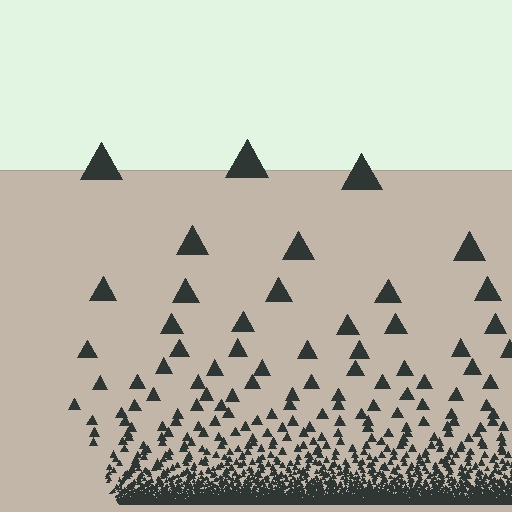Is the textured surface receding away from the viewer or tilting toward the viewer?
The surface appears to tilt toward the viewer. Texture elements get larger and sparser toward the top.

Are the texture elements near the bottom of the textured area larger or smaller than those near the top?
Smaller. The gradient is inverted — elements near the bottom are smaller and denser.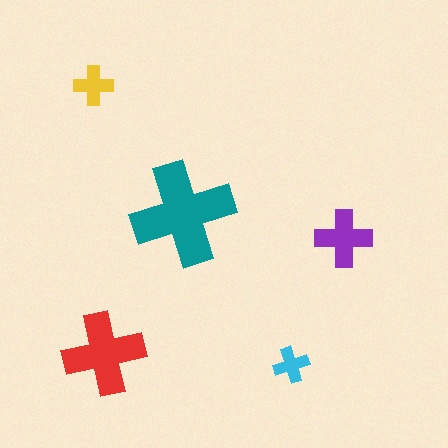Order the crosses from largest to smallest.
the teal one, the red one, the purple one, the yellow one, the cyan one.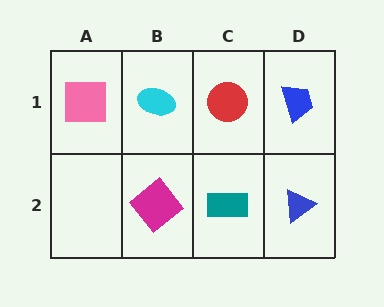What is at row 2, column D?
A blue triangle.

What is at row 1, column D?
A blue trapezoid.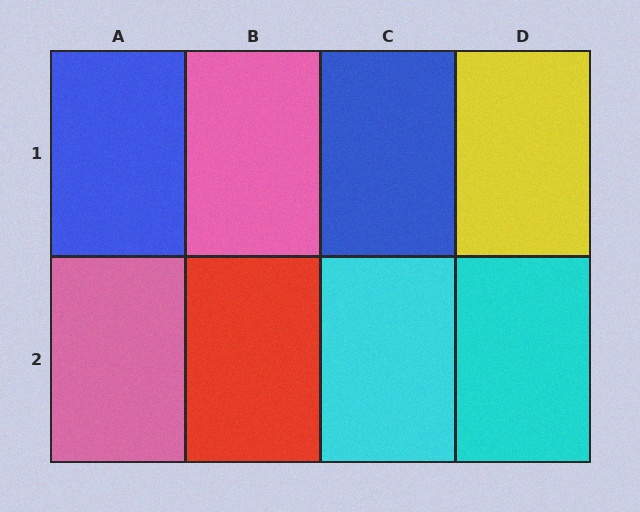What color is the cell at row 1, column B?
Pink.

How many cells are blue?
2 cells are blue.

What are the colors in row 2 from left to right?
Pink, red, cyan, cyan.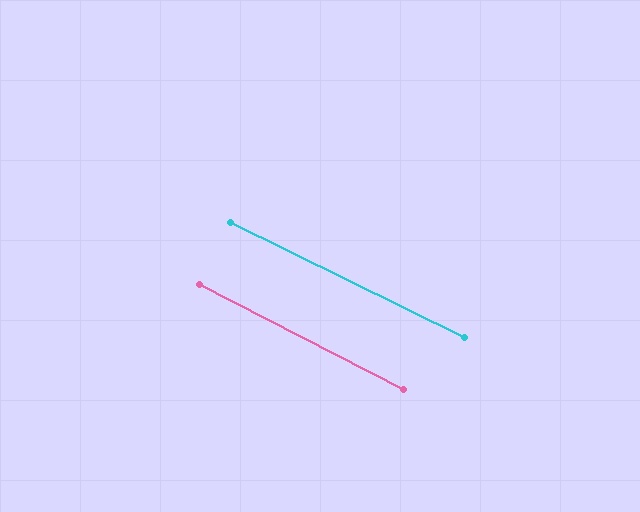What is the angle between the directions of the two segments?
Approximately 1 degree.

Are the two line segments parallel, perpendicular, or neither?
Parallel — their directions differ by only 1.4°.